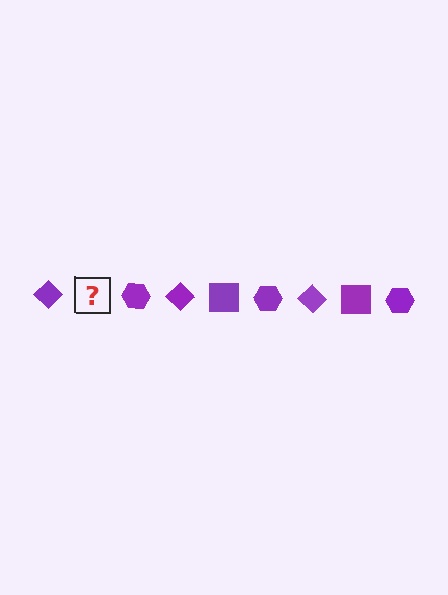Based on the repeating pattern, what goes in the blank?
The blank should be a purple square.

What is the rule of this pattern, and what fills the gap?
The rule is that the pattern cycles through diamond, square, hexagon shapes in purple. The gap should be filled with a purple square.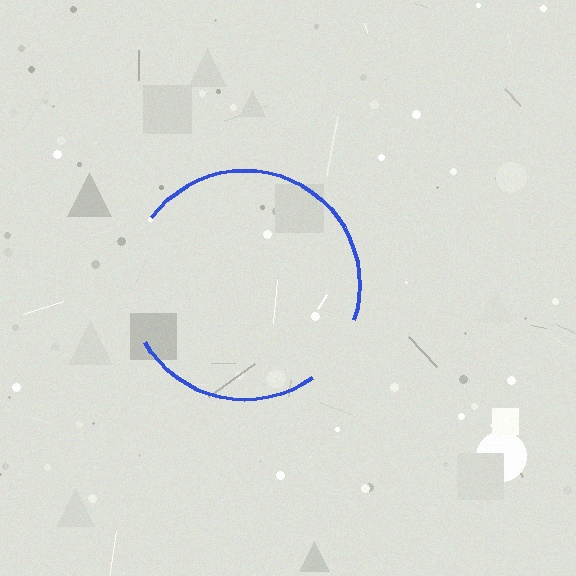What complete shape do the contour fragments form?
The contour fragments form a circle.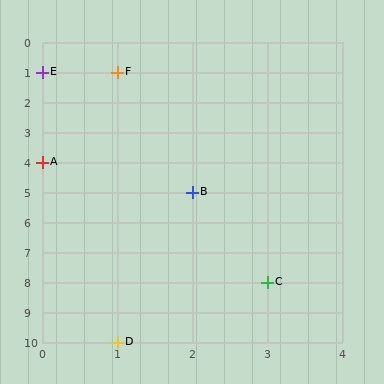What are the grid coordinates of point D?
Point D is at grid coordinates (1, 10).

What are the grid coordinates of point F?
Point F is at grid coordinates (1, 1).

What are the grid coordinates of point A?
Point A is at grid coordinates (0, 4).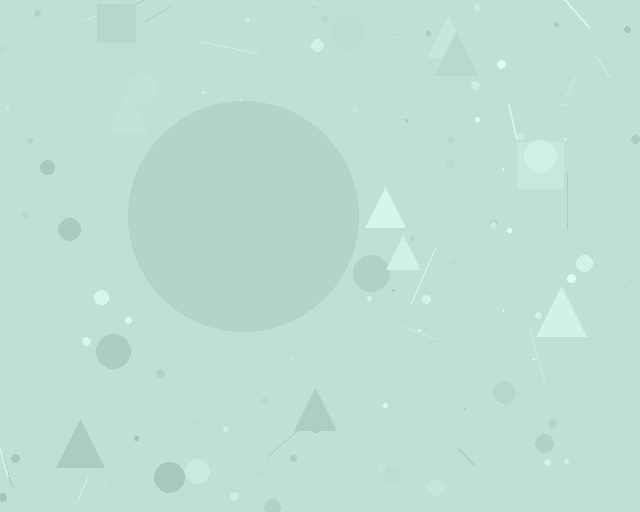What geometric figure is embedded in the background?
A circle is embedded in the background.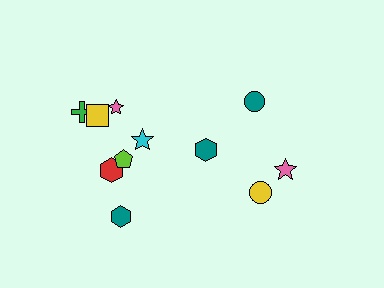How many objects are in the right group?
There are 4 objects.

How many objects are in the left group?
There are 7 objects.